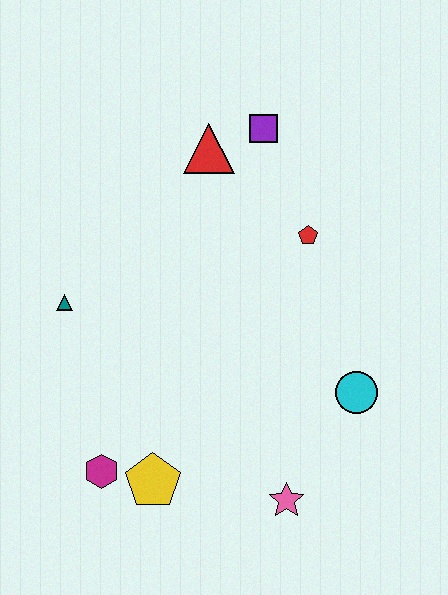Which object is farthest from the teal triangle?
The cyan circle is farthest from the teal triangle.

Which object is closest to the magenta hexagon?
The yellow pentagon is closest to the magenta hexagon.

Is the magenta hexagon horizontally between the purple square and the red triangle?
No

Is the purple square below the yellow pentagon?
No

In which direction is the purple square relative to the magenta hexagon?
The purple square is above the magenta hexagon.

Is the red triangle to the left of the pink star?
Yes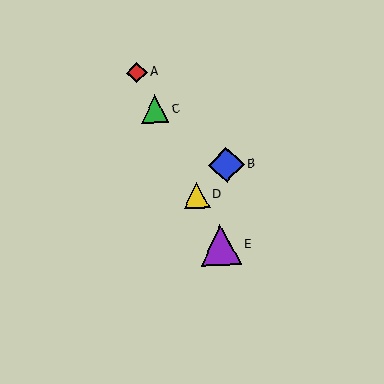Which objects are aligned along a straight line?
Objects A, C, D, E are aligned along a straight line.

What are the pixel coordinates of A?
Object A is at (137, 73).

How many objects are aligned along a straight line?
4 objects (A, C, D, E) are aligned along a straight line.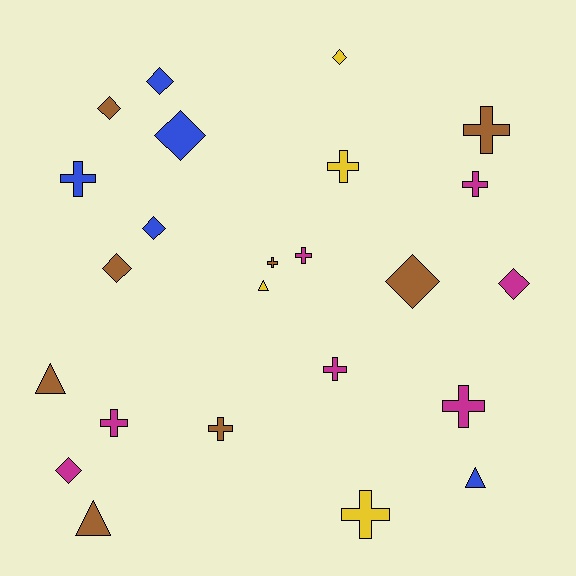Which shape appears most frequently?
Cross, with 11 objects.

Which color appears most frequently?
Brown, with 8 objects.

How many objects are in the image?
There are 24 objects.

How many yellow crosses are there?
There are 2 yellow crosses.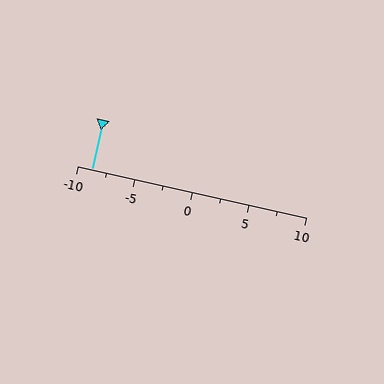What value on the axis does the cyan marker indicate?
The marker indicates approximately -8.8.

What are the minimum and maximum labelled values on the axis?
The axis runs from -10 to 10.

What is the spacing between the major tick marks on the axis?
The major ticks are spaced 5 apart.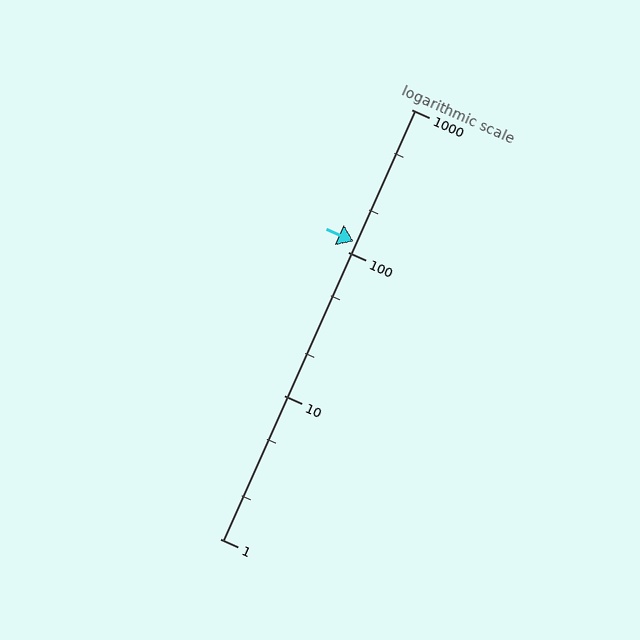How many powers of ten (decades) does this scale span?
The scale spans 3 decades, from 1 to 1000.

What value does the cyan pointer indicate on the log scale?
The pointer indicates approximately 120.